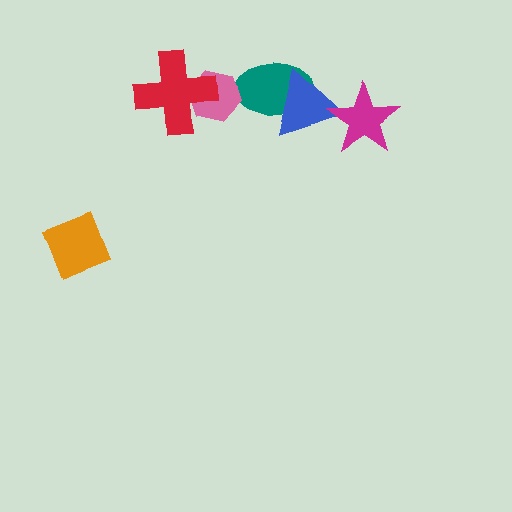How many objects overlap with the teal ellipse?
1 object overlaps with the teal ellipse.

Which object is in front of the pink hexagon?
The red cross is in front of the pink hexagon.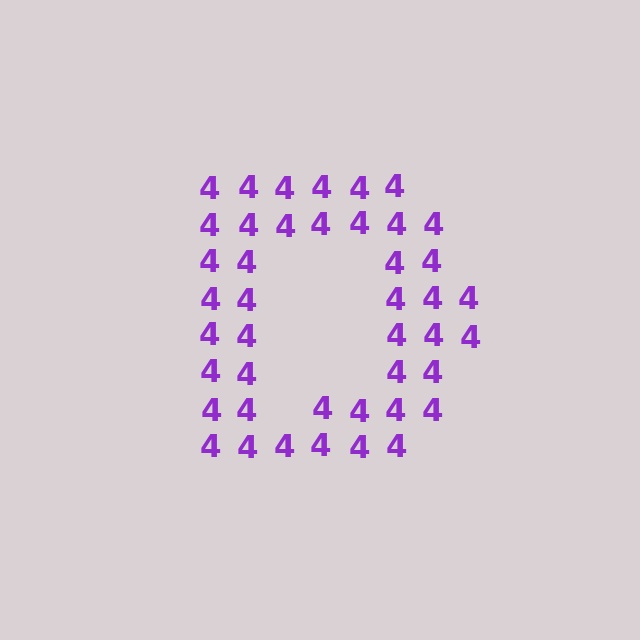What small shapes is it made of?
It is made of small digit 4's.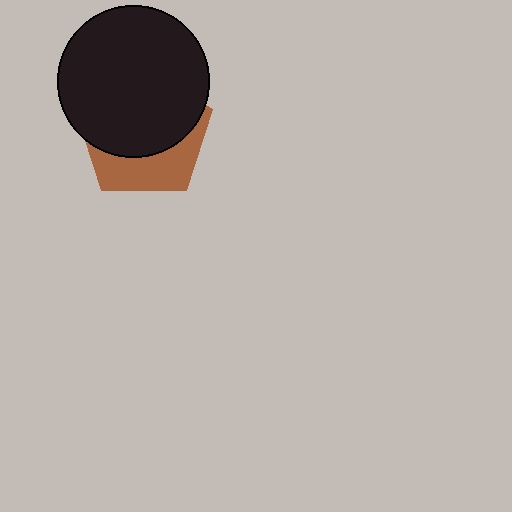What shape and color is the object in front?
The object in front is a black circle.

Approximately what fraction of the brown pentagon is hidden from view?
Roughly 65% of the brown pentagon is hidden behind the black circle.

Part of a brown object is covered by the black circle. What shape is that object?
It is a pentagon.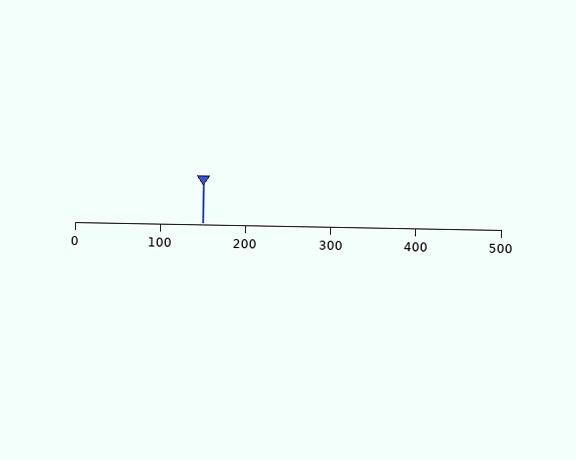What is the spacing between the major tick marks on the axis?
The major ticks are spaced 100 apart.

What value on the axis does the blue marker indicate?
The marker indicates approximately 150.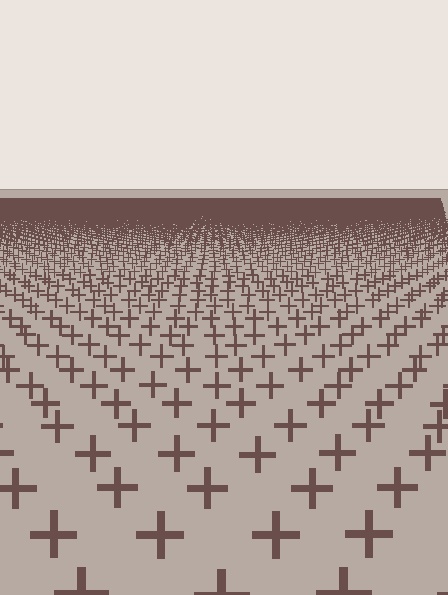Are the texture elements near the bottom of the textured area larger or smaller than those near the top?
Larger. Near the bottom, elements are closer to the viewer and appear at a bigger on-screen size.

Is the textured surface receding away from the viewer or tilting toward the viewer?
The surface is receding away from the viewer. Texture elements get smaller and denser toward the top.